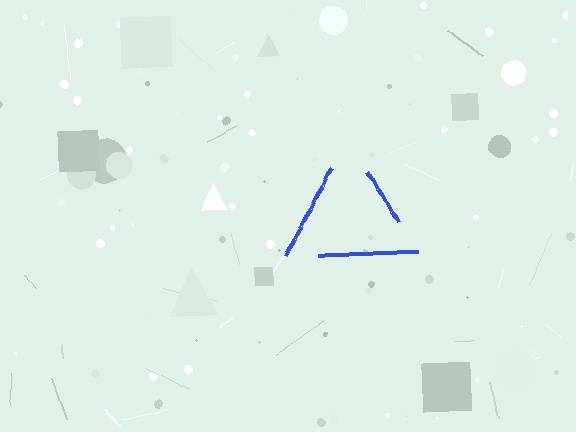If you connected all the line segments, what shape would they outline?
They would outline a triangle.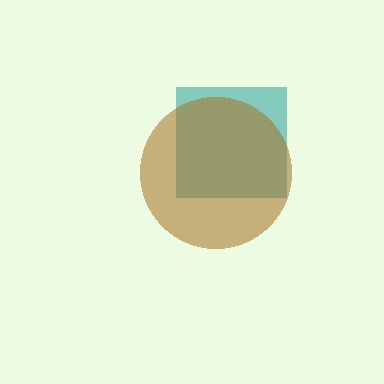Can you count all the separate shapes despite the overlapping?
Yes, there are 2 separate shapes.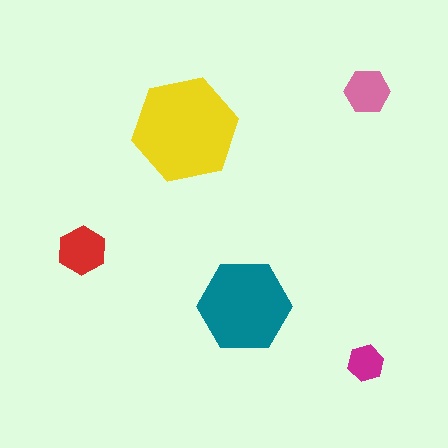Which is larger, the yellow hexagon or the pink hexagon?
The yellow one.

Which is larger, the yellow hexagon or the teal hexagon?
The yellow one.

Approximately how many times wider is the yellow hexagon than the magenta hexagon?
About 3 times wider.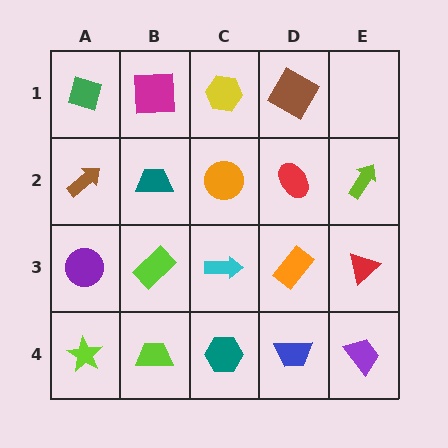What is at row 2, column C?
An orange circle.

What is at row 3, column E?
A red triangle.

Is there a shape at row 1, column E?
No, that cell is empty.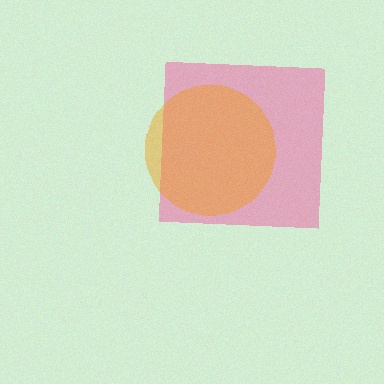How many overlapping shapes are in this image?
There are 2 overlapping shapes in the image.